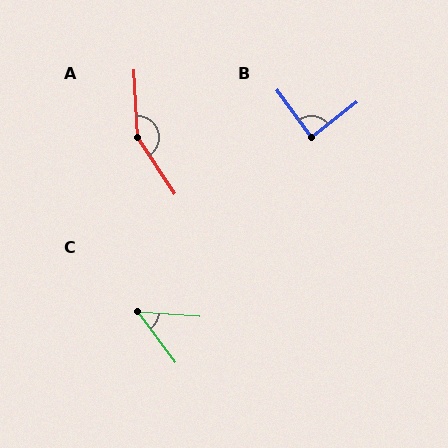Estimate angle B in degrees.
Approximately 88 degrees.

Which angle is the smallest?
C, at approximately 49 degrees.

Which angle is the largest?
A, at approximately 149 degrees.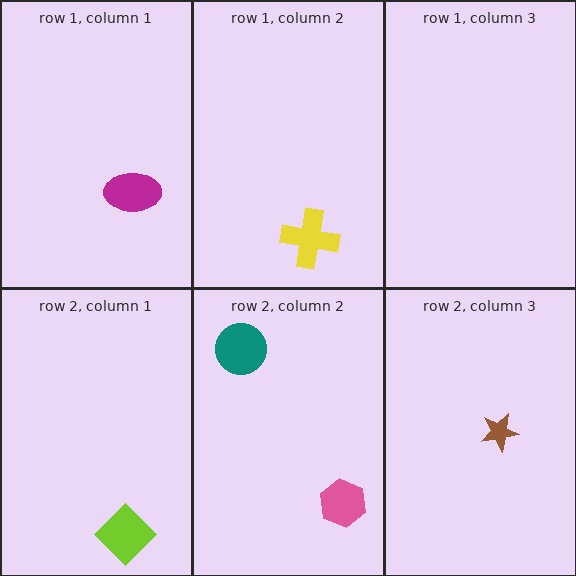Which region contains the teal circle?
The row 2, column 2 region.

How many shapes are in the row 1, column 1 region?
1.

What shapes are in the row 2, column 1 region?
The lime diamond.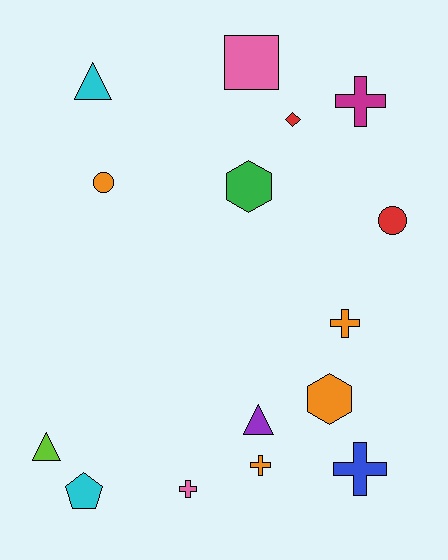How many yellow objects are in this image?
There are no yellow objects.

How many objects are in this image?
There are 15 objects.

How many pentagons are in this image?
There is 1 pentagon.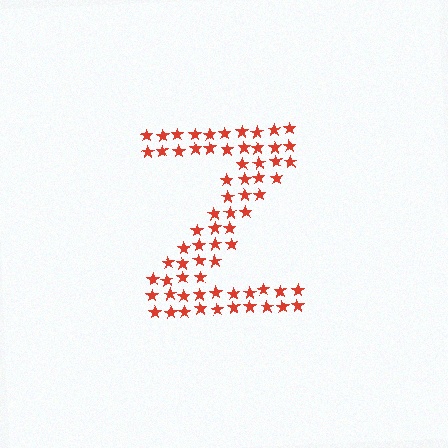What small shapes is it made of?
It is made of small stars.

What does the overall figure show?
The overall figure shows the letter Z.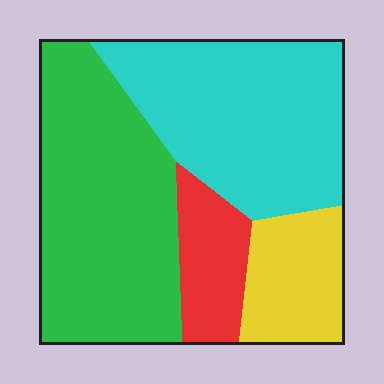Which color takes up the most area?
Green, at roughly 40%.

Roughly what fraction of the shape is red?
Red takes up about one tenth (1/10) of the shape.